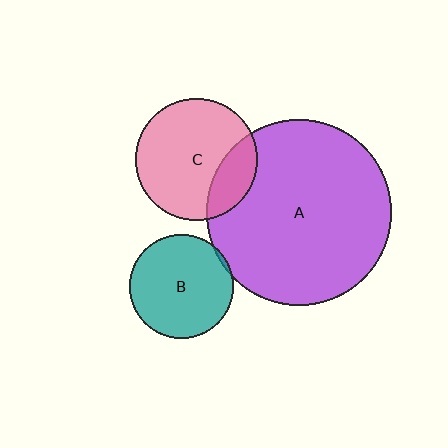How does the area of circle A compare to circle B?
Approximately 3.2 times.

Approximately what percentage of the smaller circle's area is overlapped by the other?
Approximately 5%.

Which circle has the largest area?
Circle A (purple).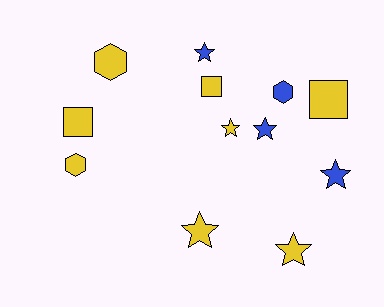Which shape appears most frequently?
Star, with 6 objects.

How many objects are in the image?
There are 12 objects.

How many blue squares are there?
There are no blue squares.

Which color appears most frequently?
Yellow, with 8 objects.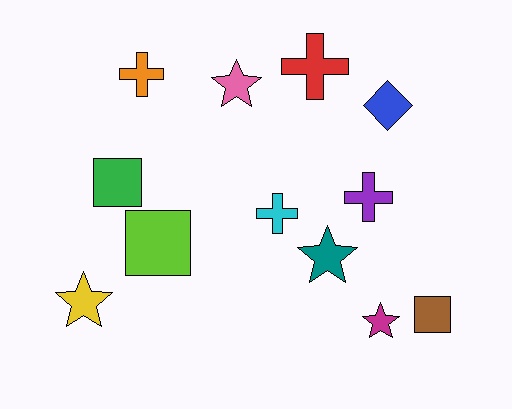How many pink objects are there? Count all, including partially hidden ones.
There is 1 pink object.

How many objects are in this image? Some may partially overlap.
There are 12 objects.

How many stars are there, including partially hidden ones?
There are 4 stars.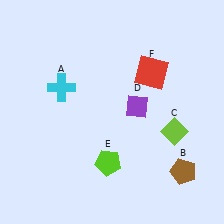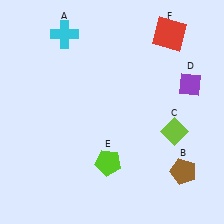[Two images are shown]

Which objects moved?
The objects that moved are: the cyan cross (A), the purple diamond (D), the red square (F).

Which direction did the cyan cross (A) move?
The cyan cross (A) moved up.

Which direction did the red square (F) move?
The red square (F) moved up.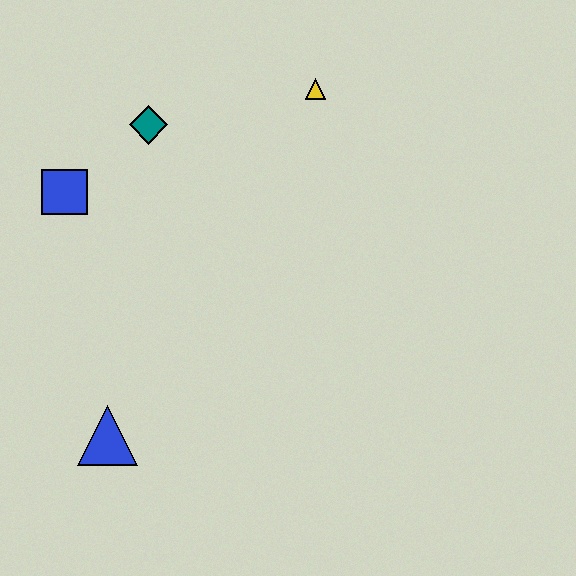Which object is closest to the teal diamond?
The blue square is closest to the teal diamond.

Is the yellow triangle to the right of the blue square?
Yes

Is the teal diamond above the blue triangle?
Yes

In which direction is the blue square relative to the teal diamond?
The blue square is to the left of the teal diamond.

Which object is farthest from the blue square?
The yellow triangle is farthest from the blue square.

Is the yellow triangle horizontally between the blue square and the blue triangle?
No